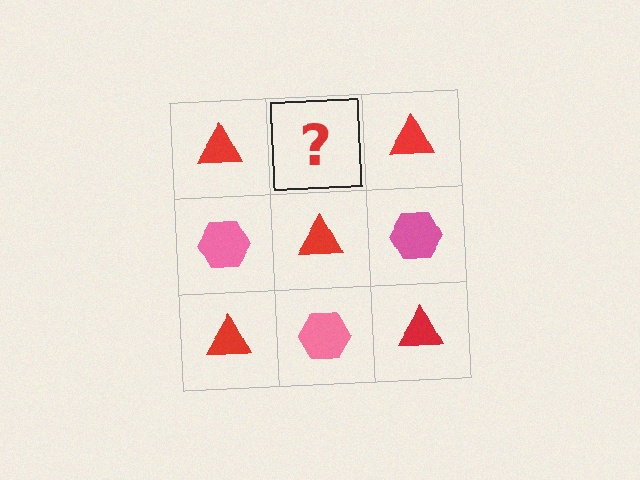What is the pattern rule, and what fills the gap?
The rule is that it alternates red triangle and pink hexagon in a checkerboard pattern. The gap should be filled with a pink hexagon.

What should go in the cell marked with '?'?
The missing cell should contain a pink hexagon.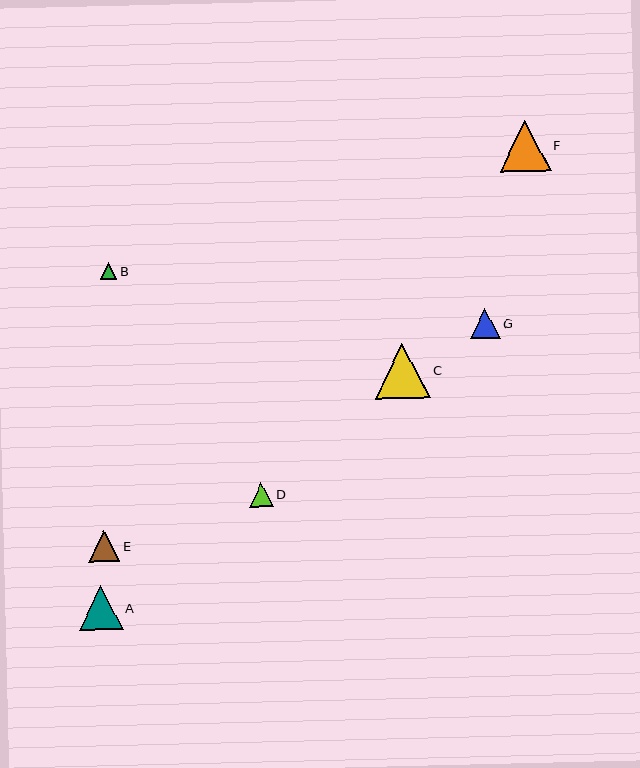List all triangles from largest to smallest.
From largest to smallest: C, F, A, E, G, D, B.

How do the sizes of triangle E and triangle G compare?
Triangle E and triangle G are approximately the same size.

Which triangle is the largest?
Triangle C is the largest with a size of approximately 55 pixels.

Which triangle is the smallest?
Triangle B is the smallest with a size of approximately 16 pixels.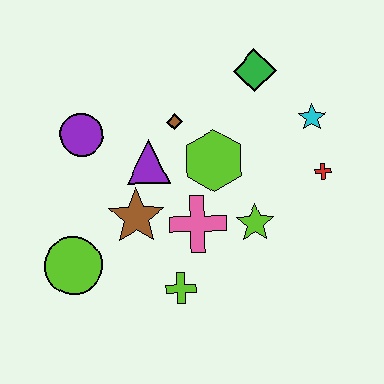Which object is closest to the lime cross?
The pink cross is closest to the lime cross.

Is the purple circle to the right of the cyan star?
No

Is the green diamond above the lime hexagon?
Yes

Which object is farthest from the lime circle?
The cyan star is farthest from the lime circle.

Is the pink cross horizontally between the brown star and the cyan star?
Yes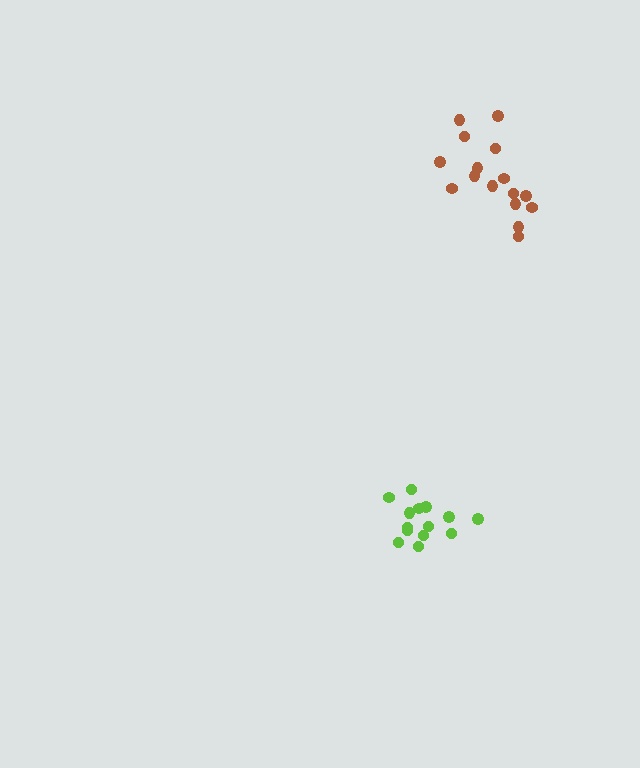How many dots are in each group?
Group 1: 16 dots, Group 2: 14 dots (30 total).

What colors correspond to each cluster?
The clusters are colored: brown, lime.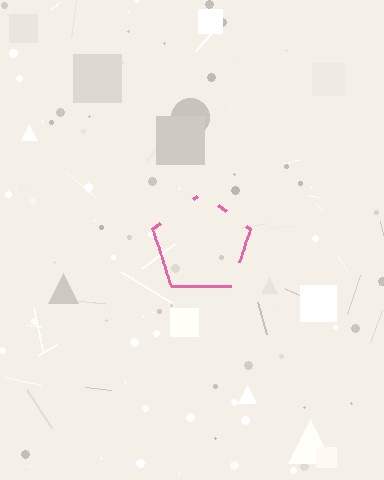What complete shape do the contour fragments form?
The contour fragments form a pentagon.